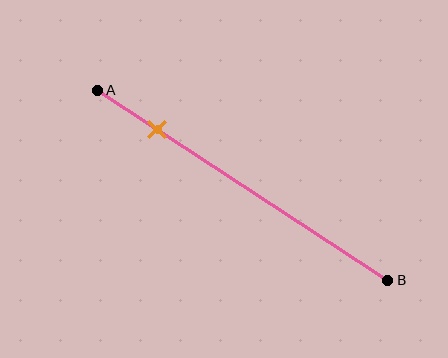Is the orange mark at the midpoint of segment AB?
No, the mark is at about 20% from A, not at the 50% midpoint.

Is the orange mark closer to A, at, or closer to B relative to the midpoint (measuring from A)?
The orange mark is closer to point A than the midpoint of segment AB.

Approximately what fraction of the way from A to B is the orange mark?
The orange mark is approximately 20% of the way from A to B.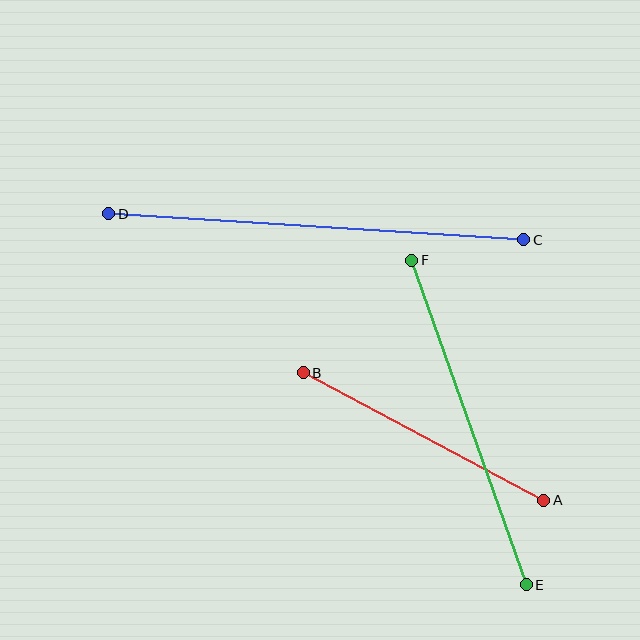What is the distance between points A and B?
The distance is approximately 272 pixels.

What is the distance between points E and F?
The distance is approximately 344 pixels.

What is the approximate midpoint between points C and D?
The midpoint is at approximately (316, 227) pixels.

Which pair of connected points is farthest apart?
Points C and D are farthest apart.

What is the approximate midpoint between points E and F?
The midpoint is at approximately (469, 422) pixels.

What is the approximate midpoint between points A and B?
The midpoint is at approximately (424, 437) pixels.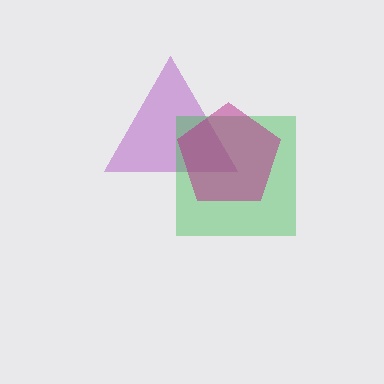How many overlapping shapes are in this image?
There are 3 overlapping shapes in the image.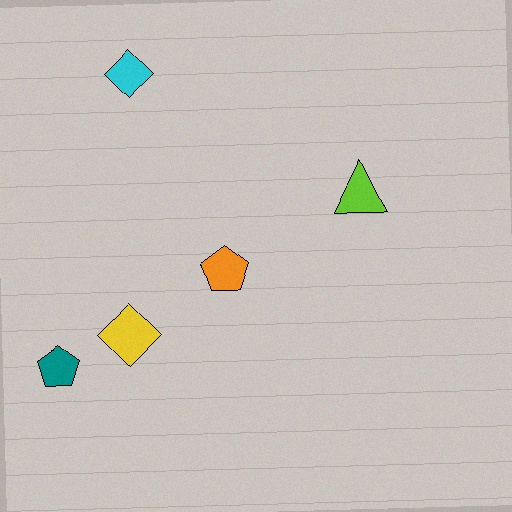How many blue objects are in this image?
There are no blue objects.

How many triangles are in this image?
There is 1 triangle.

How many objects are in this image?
There are 5 objects.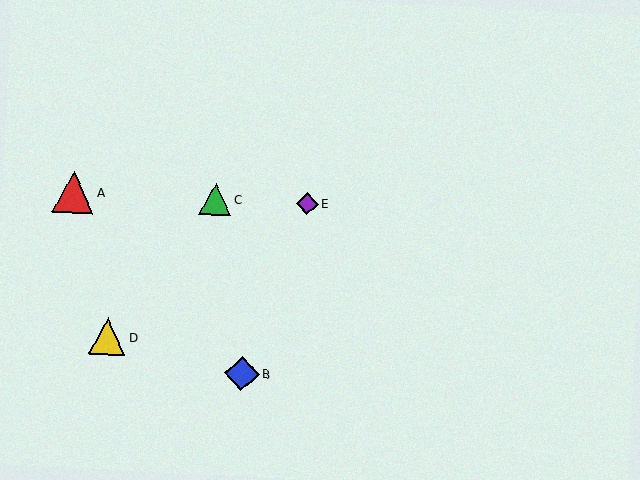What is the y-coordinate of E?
Object E is at y≈204.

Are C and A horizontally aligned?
Yes, both are at y≈199.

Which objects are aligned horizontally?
Objects A, C, E are aligned horizontally.